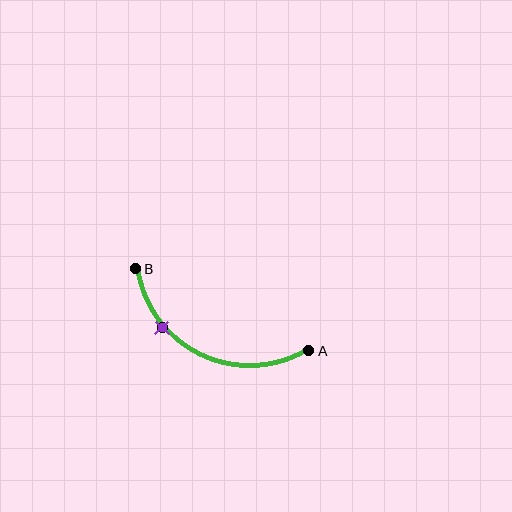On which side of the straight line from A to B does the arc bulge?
The arc bulges below the straight line connecting A and B.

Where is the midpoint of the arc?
The arc midpoint is the point on the curve farthest from the straight line joining A and B. It sits below that line.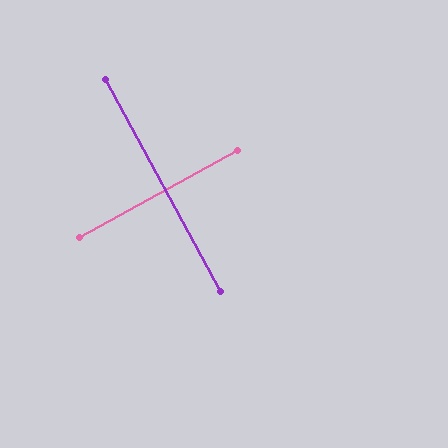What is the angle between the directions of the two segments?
Approximately 90 degrees.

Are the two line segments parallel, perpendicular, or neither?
Perpendicular — they meet at approximately 90°.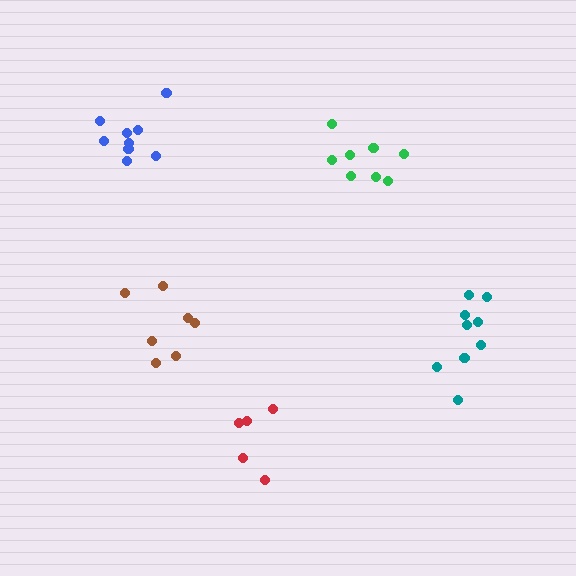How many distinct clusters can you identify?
There are 5 distinct clusters.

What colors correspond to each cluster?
The clusters are colored: teal, blue, red, brown, green.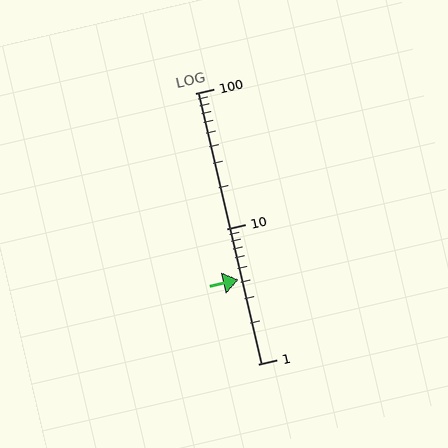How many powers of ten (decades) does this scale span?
The scale spans 2 decades, from 1 to 100.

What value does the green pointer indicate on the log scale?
The pointer indicates approximately 4.2.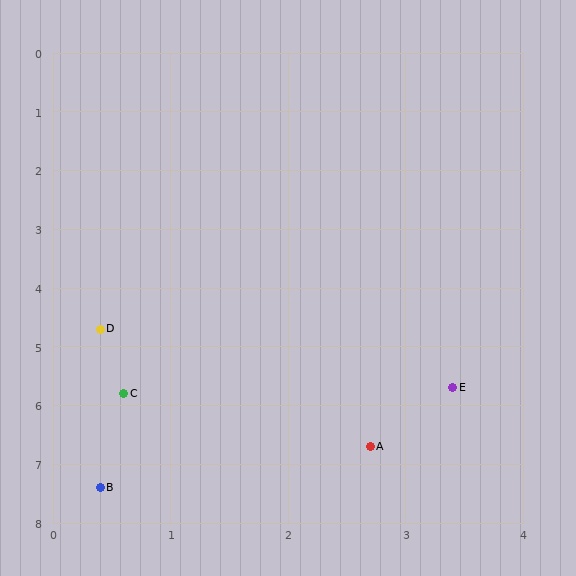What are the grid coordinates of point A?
Point A is at approximately (2.7, 6.7).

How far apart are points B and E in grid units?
Points B and E are about 3.4 grid units apart.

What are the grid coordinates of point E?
Point E is at approximately (3.4, 5.7).